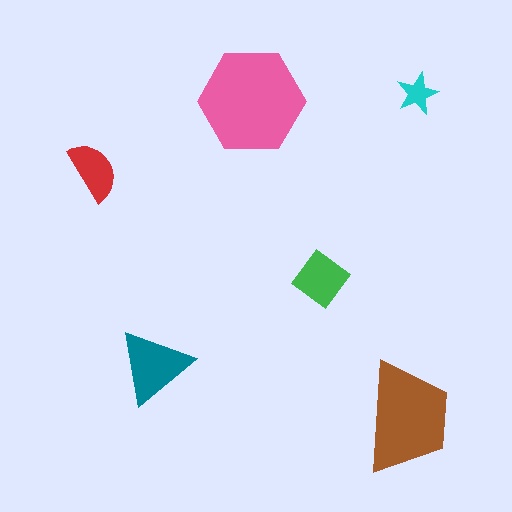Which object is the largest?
The pink hexagon.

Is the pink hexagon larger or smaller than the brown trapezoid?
Larger.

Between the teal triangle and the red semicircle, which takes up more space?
The teal triangle.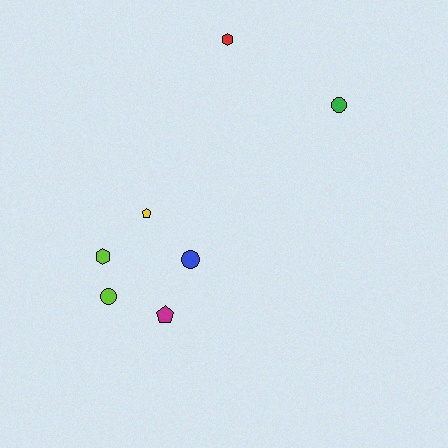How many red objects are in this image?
There is 1 red object.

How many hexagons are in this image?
There are 2 hexagons.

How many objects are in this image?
There are 7 objects.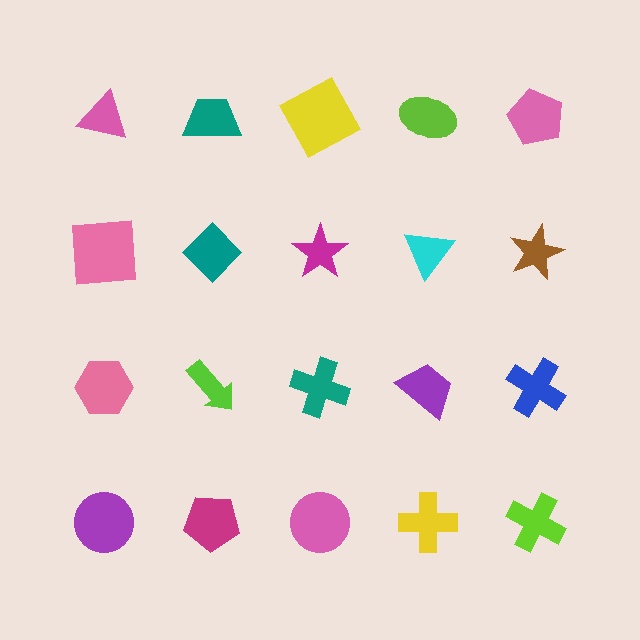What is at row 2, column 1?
A pink square.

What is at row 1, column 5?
A pink pentagon.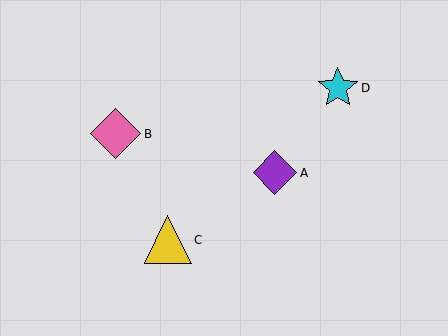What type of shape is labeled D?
Shape D is a cyan star.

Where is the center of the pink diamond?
The center of the pink diamond is at (115, 134).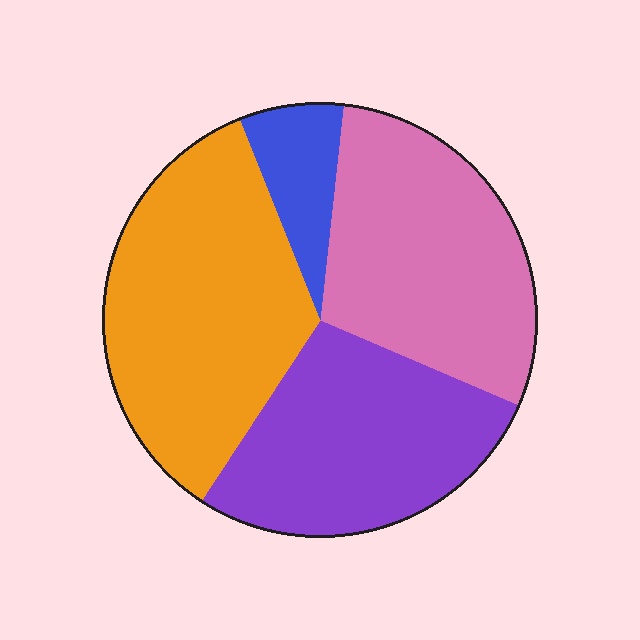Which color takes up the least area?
Blue, at roughly 10%.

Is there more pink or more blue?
Pink.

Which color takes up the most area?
Orange, at roughly 35%.